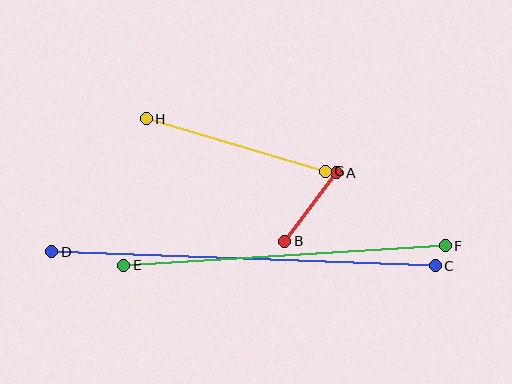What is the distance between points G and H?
The distance is approximately 187 pixels.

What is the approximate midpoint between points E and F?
The midpoint is at approximately (285, 256) pixels.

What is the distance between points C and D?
The distance is approximately 383 pixels.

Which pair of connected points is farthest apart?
Points C and D are farthest apart.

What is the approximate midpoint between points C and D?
The midpoint is at approximately (243, 259) pixels.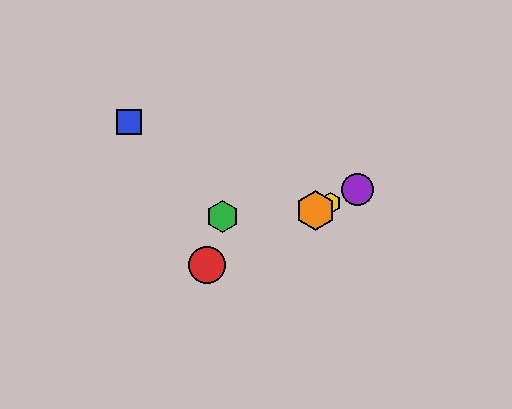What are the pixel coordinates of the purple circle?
The purple circle is at (358, 189).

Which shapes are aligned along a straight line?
The red circle, the yellow hexagon, the purple circle, the orange hexagon are aligned along a straight line.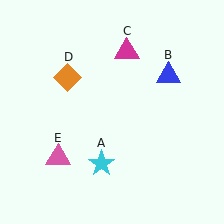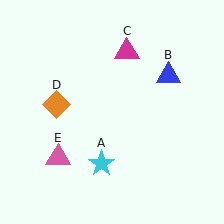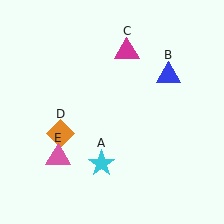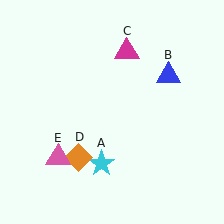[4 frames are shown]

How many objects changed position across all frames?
1 object changed position: orange diamond (object D).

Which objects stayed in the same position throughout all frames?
Cyan star (object A) and blue triangle (object B) and magenta triangle (object C) and pink triangle (object E) remained stationary.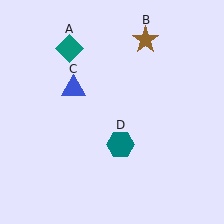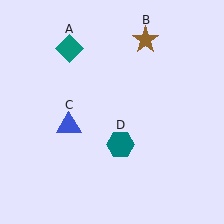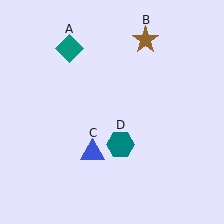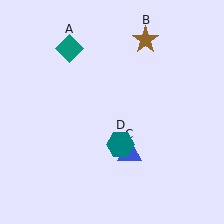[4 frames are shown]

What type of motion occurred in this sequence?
The blue triangle (object C) rotated counterclockwise around the center of the scene.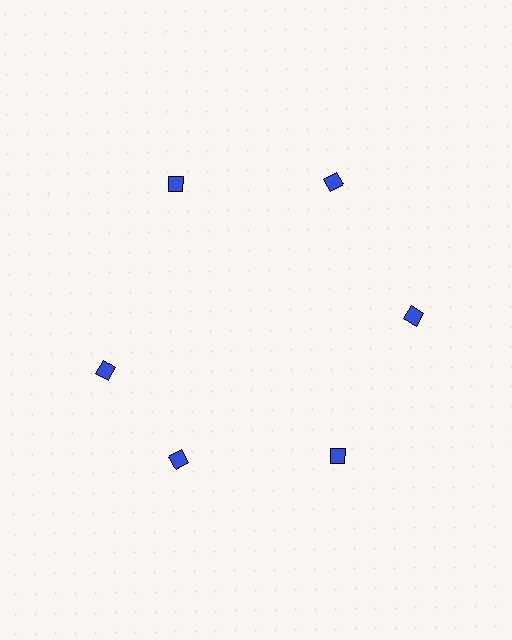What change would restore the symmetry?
The symmetry would be restored by rotating it back into even spacing with its neighbors so that all 6 diamonds sit at equal angles and equal distance from the center.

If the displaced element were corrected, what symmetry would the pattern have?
It would have 6-fold rotational symmetry — the pattern would map onto itself every 60 degrees.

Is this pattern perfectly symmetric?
No. The 6 blue diamonds are arranged in a ring, but one element near the 9 o'clock position is rotated out of alignment along the ring, breaking the 6-fold rotational symmetry.